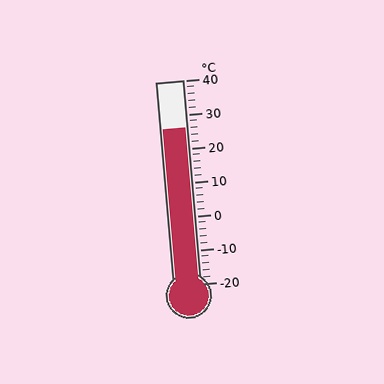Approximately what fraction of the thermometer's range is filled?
The thermometer is filled to approximately 75% of its range.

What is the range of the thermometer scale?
The thermometer scale ranges from -20°C to 40°C.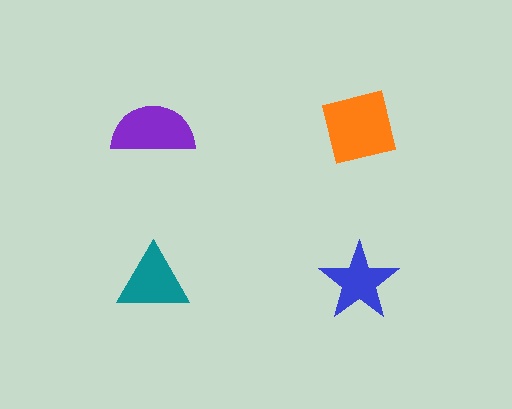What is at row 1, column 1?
A purple semicircle.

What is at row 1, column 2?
An orange square.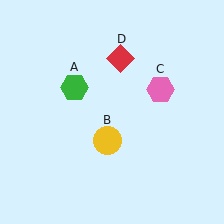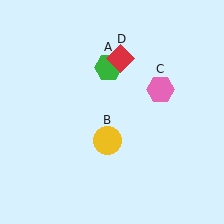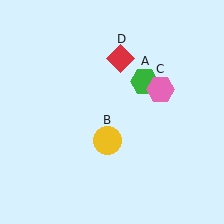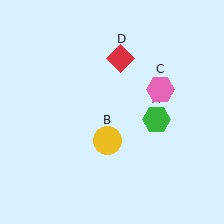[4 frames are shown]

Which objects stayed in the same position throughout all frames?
Yellow circle (object B) and pink hexagon (object C) and red diamond (object D) remained stationary.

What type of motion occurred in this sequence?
The green hexagon (object A) rotated clockwise around the center of the scene.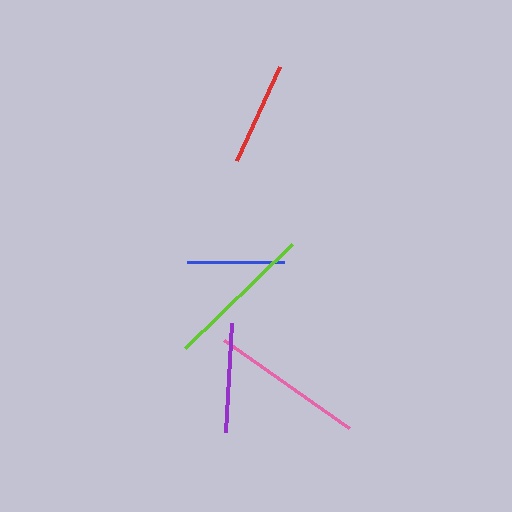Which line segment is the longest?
The pink line is the longest at approximately 153 pixels.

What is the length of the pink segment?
The pink segment is approximately 153 pixels long.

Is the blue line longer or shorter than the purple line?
The purple line is longer than the blue line.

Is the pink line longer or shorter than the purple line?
The pink line is longer than the purple line.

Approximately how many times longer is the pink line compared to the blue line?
The pink line is approximately 1.6 times the length of the blue line.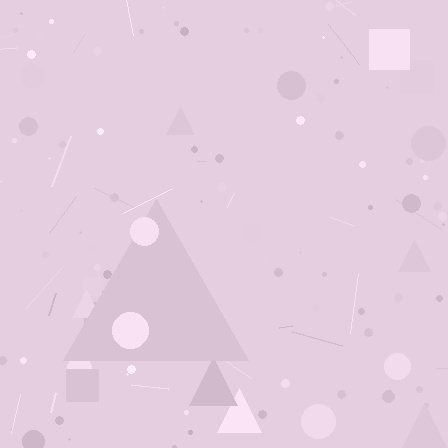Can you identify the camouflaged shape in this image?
The camouflaged shape is a triangle.